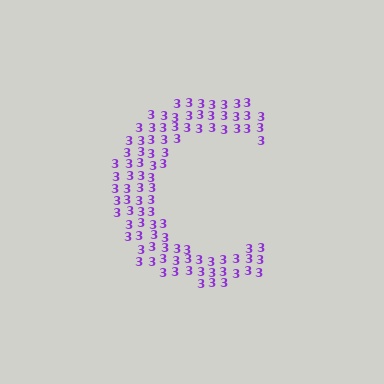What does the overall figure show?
The overall figure shows the letter C.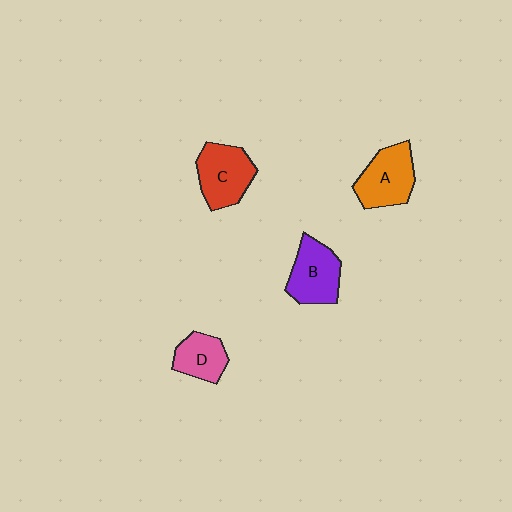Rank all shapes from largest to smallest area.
From largest to smallest: C (red), A (orange), B (purple), D (pink).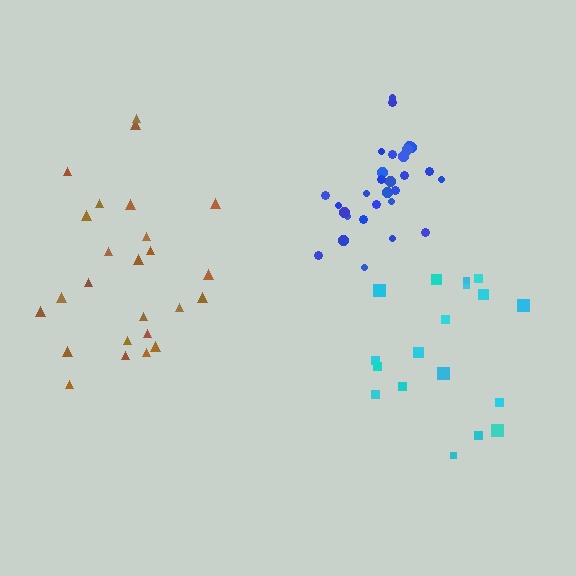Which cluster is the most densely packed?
Blue.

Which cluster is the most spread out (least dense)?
Brown.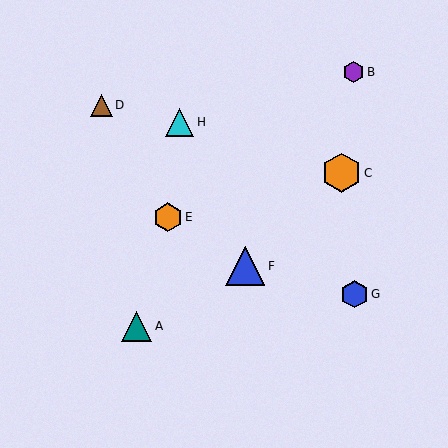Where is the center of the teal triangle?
The center of the teal triangle is at (137, 326).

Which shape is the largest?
The orange hexagon (labeled C) is the largest.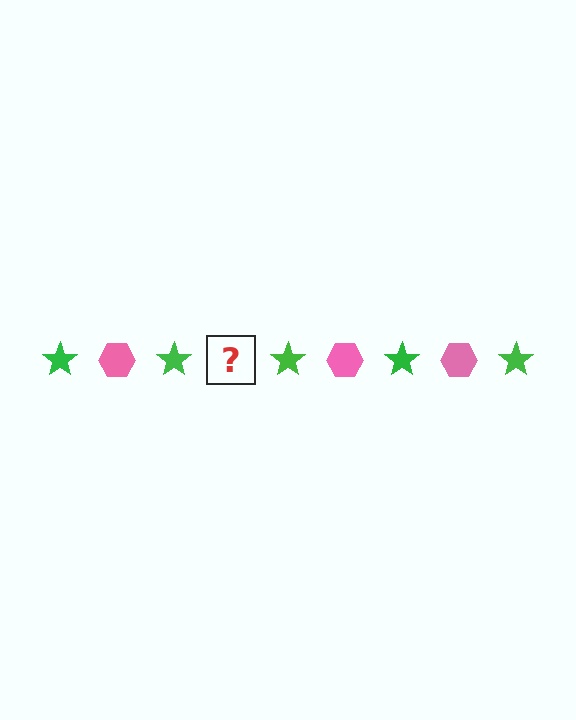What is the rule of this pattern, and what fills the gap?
The rule is that the pattern alternates between green star and pink hexagon. The gap should be filled with a pink hexagon.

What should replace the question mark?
The question mark should be replaced with a pink hexagon.